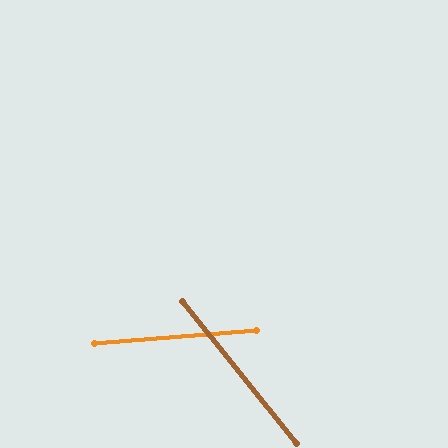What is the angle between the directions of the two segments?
Approximately 56 degrees.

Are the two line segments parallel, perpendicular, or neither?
Neither parallel nor perpendicular — they differ by about 56°.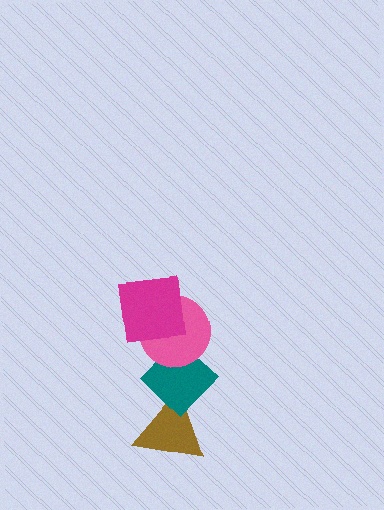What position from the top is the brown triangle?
The brown triangle is 4th from the top.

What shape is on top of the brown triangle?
The teal diamond is on top of the brown triangle.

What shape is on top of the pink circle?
The magenta square is on top of the pink circle.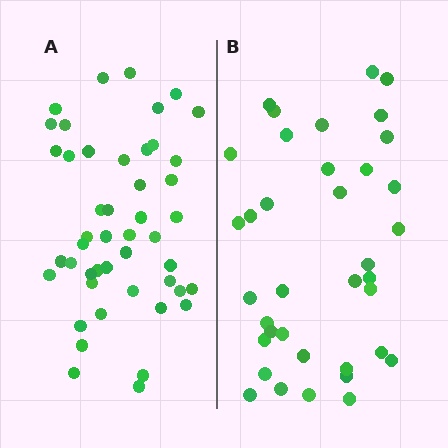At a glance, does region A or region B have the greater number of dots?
Region A (the left region) has more dots.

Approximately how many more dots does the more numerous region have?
Region A has roughly 10 or so more dots than region B.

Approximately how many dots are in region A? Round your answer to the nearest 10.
About 50 dots. (The exact count is 47, which rounds to 50.)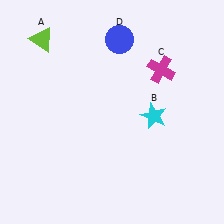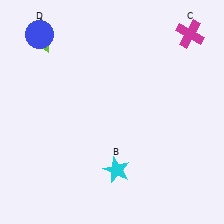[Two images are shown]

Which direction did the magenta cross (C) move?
The magenta cross (C) moved up.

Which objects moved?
The objects that moved are: the cyan star (B), the magenta cross (C), the blue circle (D).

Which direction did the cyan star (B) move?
The cyan star (B) moved down.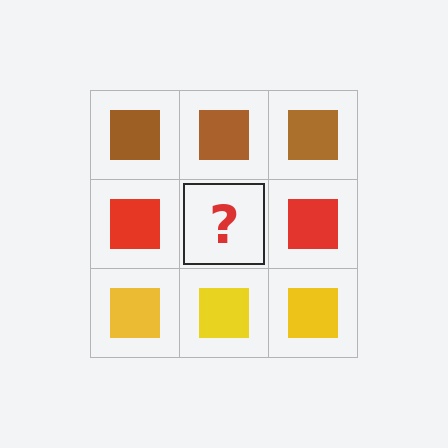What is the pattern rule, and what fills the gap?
The rule is that each row has a consistent color. The gap should be filled with a red square.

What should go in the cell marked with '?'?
The missing cell should contain a red square.